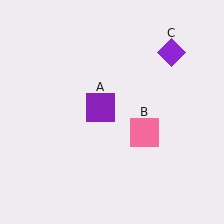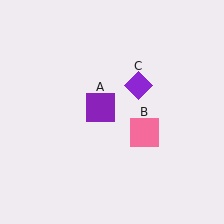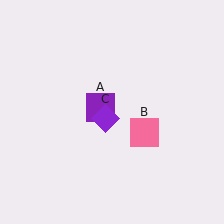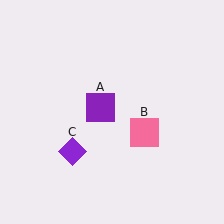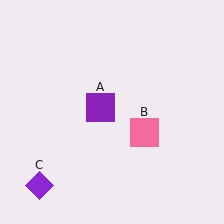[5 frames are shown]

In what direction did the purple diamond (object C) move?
The purple diamond (object C) moved down and to the left.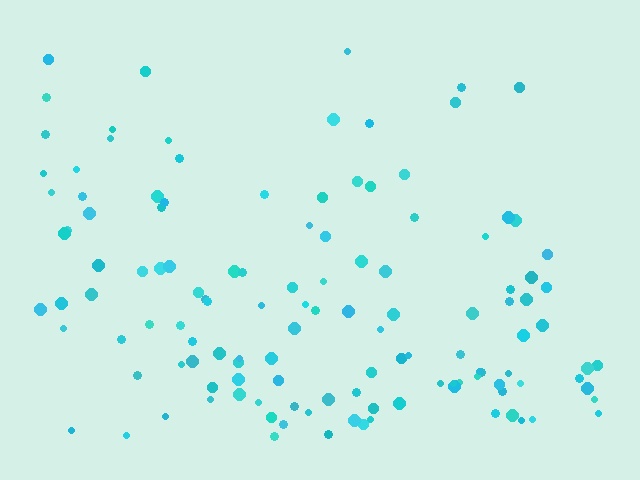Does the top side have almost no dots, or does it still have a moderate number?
Still a moderate number, just noticeably fewer than the bottom.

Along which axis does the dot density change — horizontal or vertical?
Vertical.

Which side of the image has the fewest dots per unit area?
The top.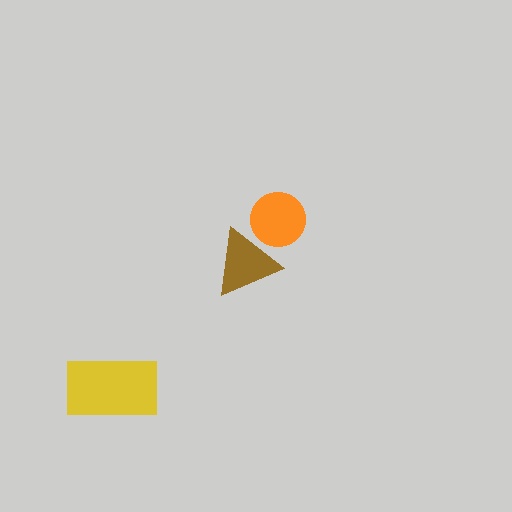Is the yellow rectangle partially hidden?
No, no other shape covers it.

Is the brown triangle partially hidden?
Yes, it is partially covered by another shape.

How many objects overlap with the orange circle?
1 object overlaps with the orange circle.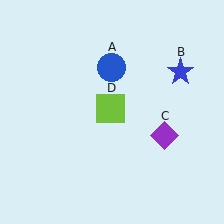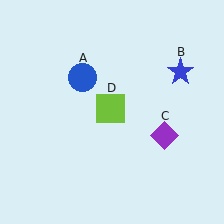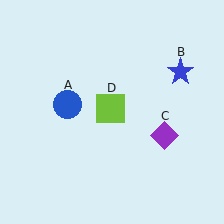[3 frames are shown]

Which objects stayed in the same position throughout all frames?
Blue star (object B) and purple diamond (object C) and lime square (object D) remained stationary.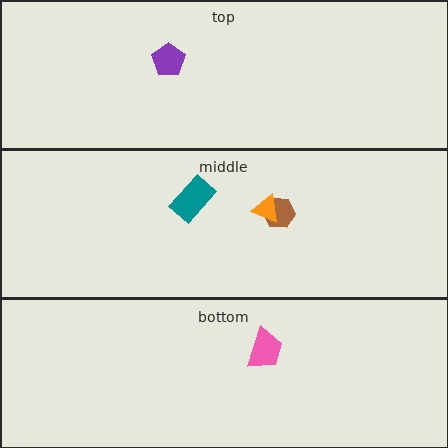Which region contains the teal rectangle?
The middle region.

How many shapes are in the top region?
1.